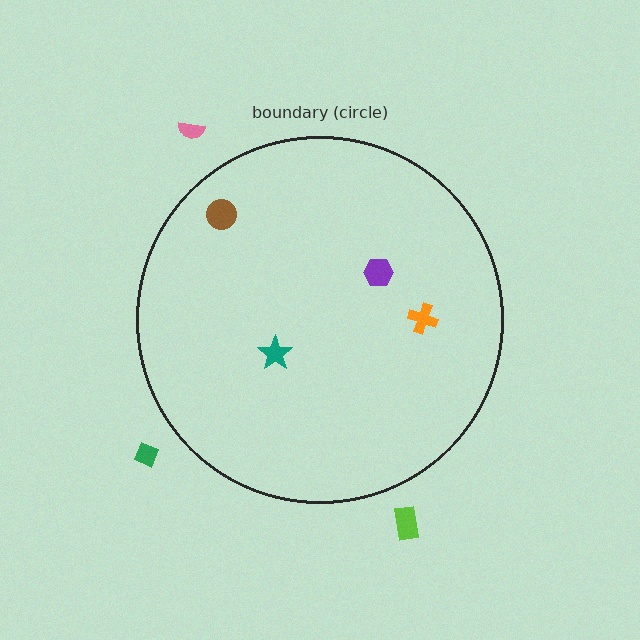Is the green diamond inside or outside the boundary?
Outside.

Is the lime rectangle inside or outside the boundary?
Outside.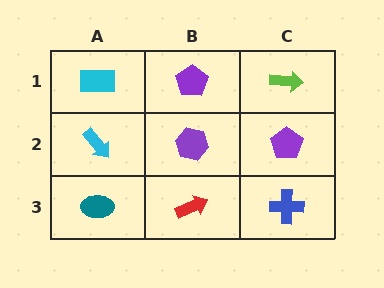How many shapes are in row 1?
3 shapes.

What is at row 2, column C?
A purple pentagon.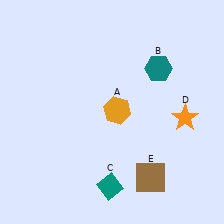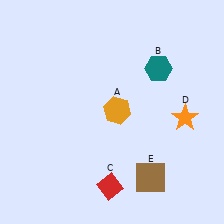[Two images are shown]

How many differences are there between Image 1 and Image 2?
There is 1 difference between the two images.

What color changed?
The diamond (C) changed from teal in Image 1 to red in Image 2.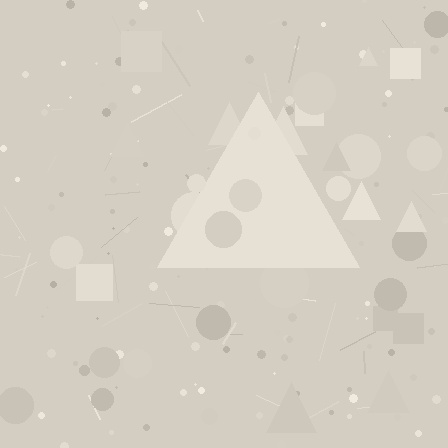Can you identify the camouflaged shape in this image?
The camouflaged shape is a triangle.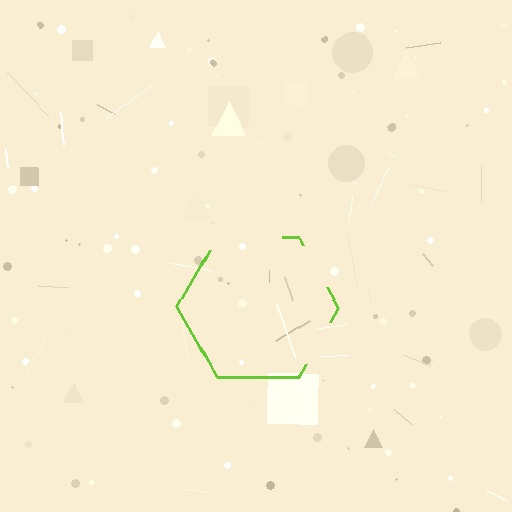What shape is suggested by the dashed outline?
The dashed outline suggests a hexagon.